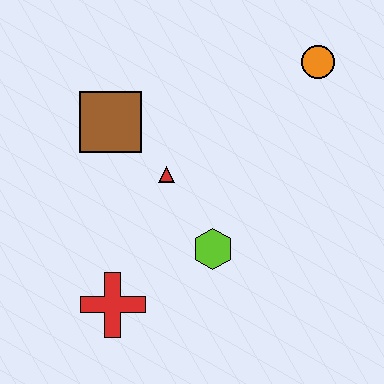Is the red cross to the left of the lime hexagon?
Yes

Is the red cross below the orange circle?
Yes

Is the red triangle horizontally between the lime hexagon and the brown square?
Yes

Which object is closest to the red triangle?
The brown square is closest to the red triangle.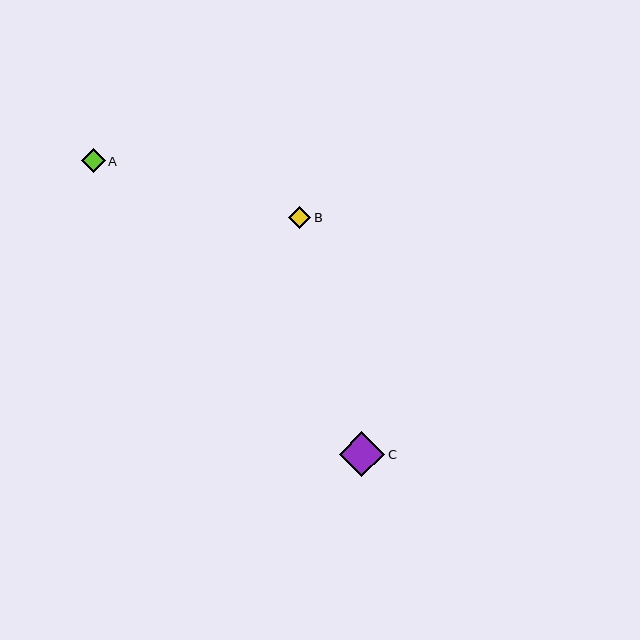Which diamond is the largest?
Diamond C is the largest with a size of approximately 45 pixels.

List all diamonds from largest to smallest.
From largest to smallest: C, A, B.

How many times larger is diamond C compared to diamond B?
Diamond C is approximately 2.1 times the size of diamond B.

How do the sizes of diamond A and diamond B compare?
Diamond A and diamond B are approximately the same size.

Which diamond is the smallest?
Diamond B is the smallest with a size of approximately 22 pixels.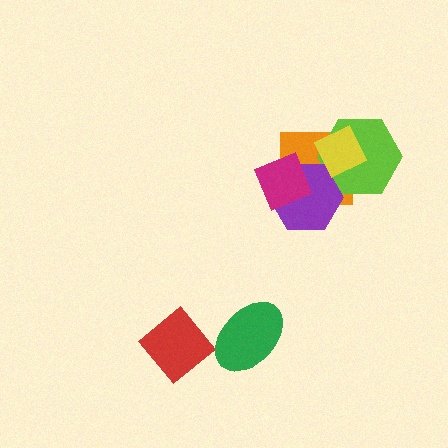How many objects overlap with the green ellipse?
0 objects overlap with the green ellipse.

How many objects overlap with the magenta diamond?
2 objects overlap with the magenta diamond.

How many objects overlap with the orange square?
4 objects overlap with the orange square.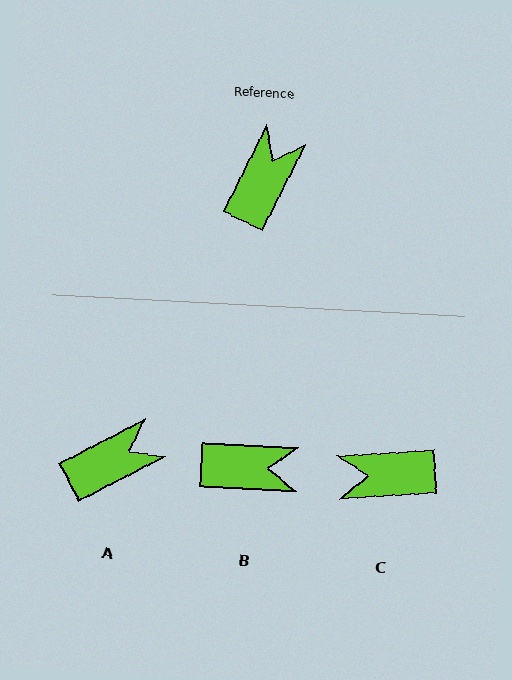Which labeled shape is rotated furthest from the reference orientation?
C, about 120 degrees away.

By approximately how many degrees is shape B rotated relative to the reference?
Approximately 66 degrees clockwise.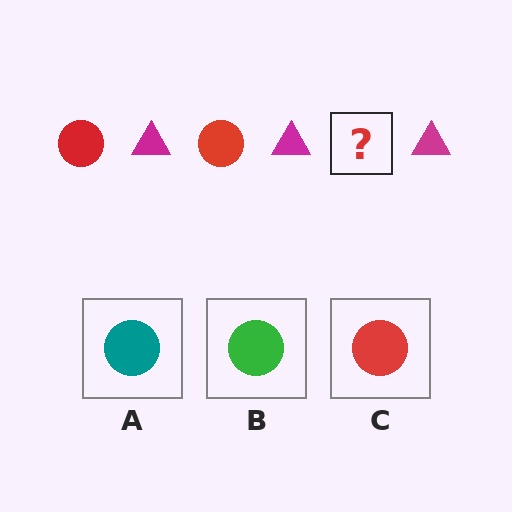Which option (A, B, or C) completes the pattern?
C.